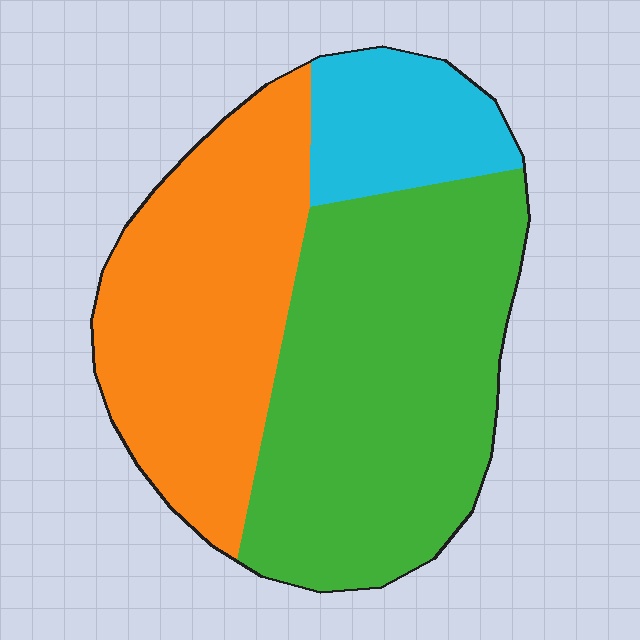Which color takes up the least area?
Cyan, at roughly 15%.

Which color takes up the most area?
Green, at roughly 50%.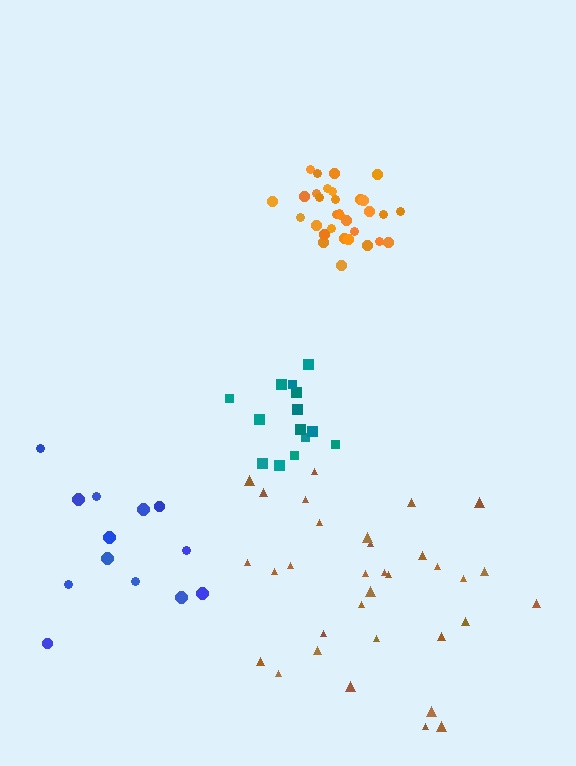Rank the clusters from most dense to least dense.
orange, teal, brown, blue.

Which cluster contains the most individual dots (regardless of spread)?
Brown (33).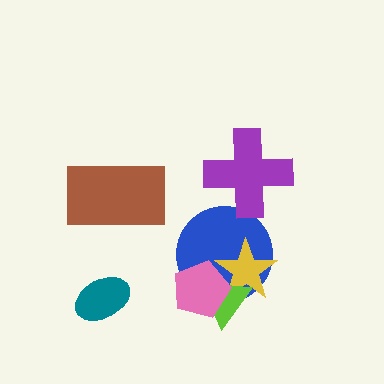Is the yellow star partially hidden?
Yes, it is partially covered by another shape.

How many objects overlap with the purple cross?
0 objects overlap with the purple cross.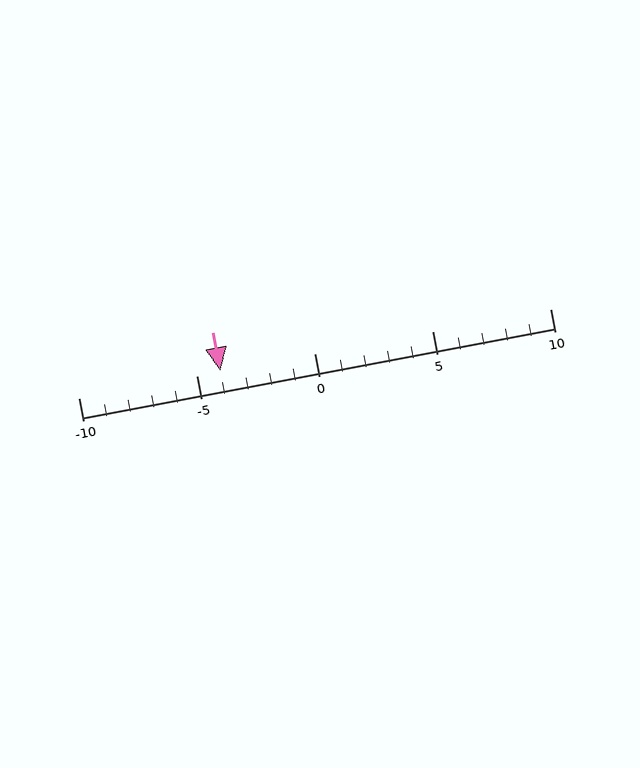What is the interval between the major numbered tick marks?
The major tick marks are spaced 5 units apart.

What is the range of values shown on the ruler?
The ruler shows values from -10 to 10.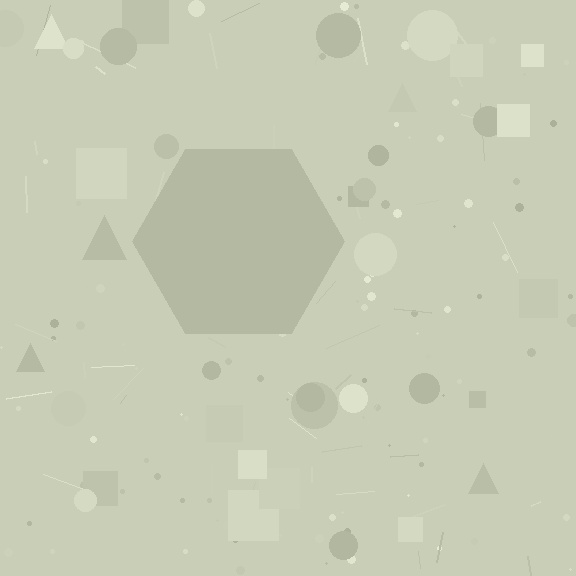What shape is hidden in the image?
A hexagon is hidden in the image.